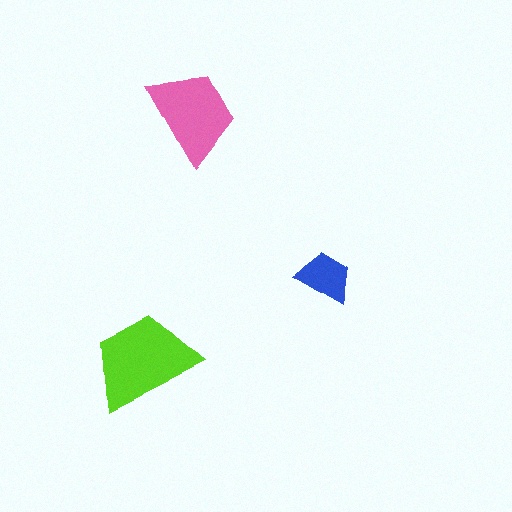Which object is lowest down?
The lime trapezoid is bottommost.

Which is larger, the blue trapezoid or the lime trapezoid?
The lime one.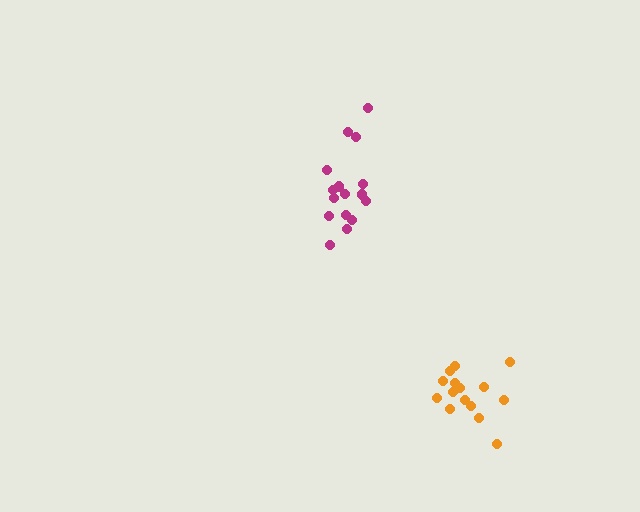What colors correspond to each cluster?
The clusters are colored: magenta, orange.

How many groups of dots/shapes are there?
There are 2 groups.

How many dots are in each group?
Group 1: 17 dots, Group 2: 15 dots (32 total).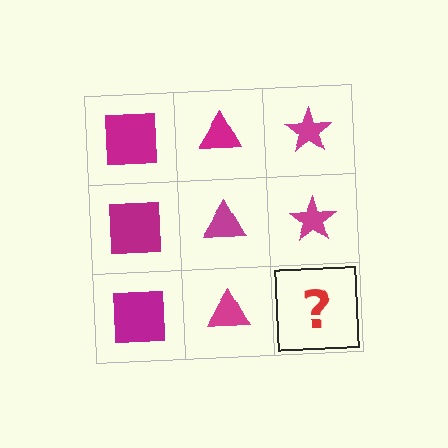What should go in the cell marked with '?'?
The missing cell should contain a magenta star.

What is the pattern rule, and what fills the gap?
The rule is that each column has a consistent shape. The gap should be filled with a magenta star.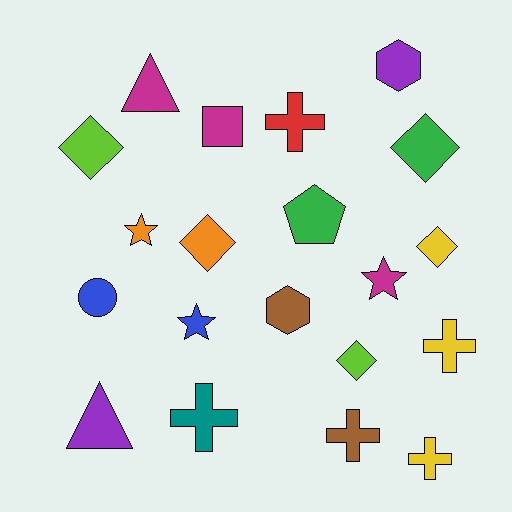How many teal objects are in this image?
There is 1 teal object.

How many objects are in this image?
There are 20 objects.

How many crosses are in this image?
There are 5 crosses.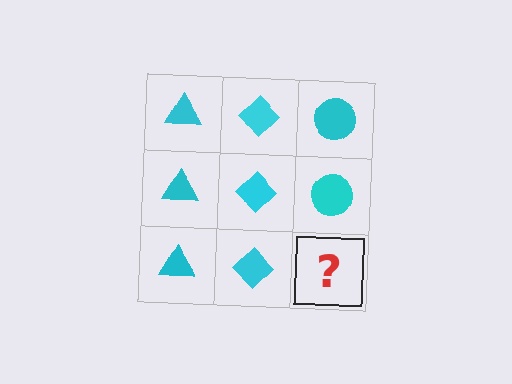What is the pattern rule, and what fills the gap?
The rule is that each column has a consistent shape. The gap should be filled with a cyan circle.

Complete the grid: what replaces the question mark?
The question mark should be replaced with a cyan circle.